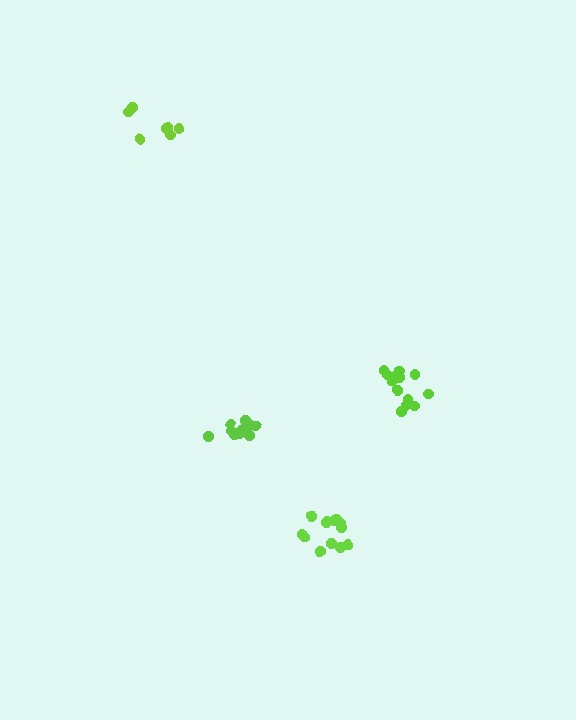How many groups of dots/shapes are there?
There are 4 groups.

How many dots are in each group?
Group 1: 10 dots, Group 2: 13 dots, Group 3: 13 dots, Group 4: 7 dots (43 total).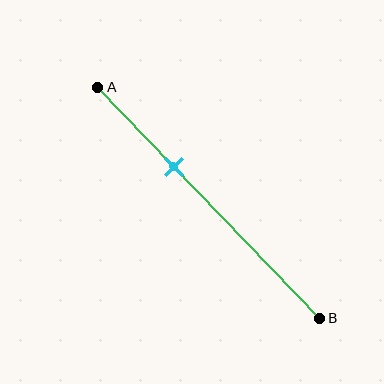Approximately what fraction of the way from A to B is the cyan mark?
The cyan mark is approximately 35% of the way from A to B.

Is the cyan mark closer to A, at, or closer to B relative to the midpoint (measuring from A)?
The cyan mark is closer to point A than the midpoint of segment AB.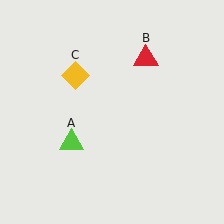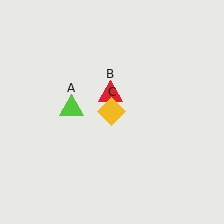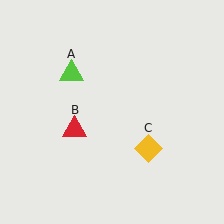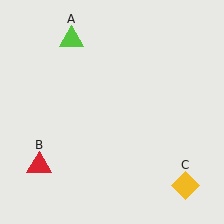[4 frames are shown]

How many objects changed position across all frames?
3 objects changed position: lime triangle (object A), red triangle (object B), yellow diamond (object C).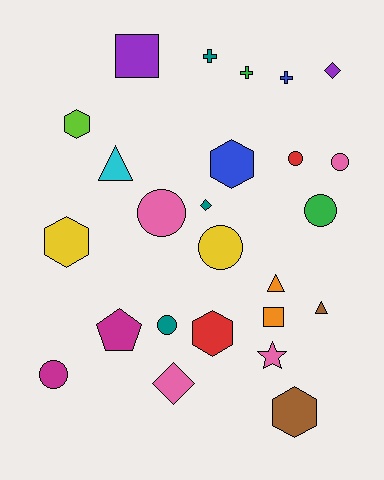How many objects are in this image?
There are 25 objects.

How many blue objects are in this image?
There are 2 blue objects.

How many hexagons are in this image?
There are 5 hexagons.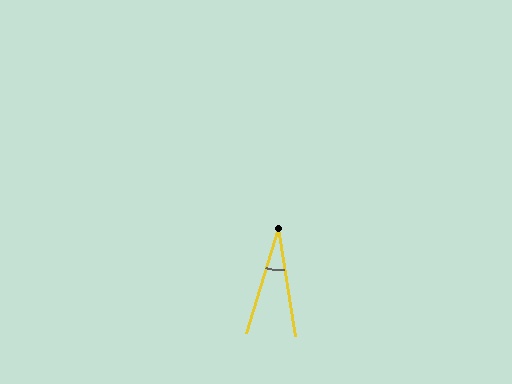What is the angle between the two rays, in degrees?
Approximately 26 degrees.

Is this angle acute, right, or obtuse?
It is acute.